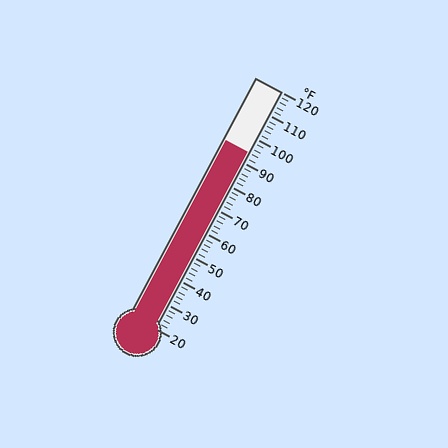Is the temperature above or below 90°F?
The temperature is above 90°F.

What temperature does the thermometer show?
The thermometer shows approximately 94°F.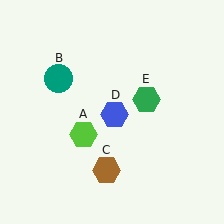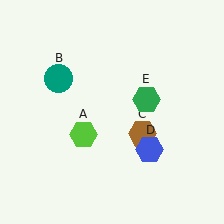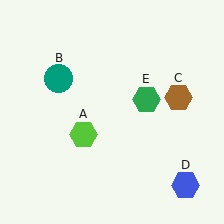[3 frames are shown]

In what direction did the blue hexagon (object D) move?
The blue hexagon (object D) moved down and to the right.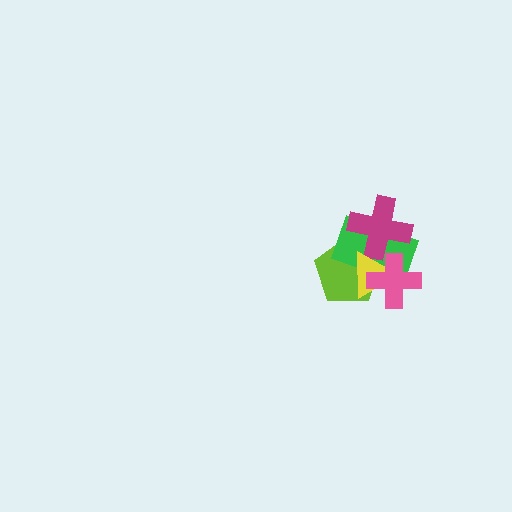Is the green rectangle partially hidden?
Yes, it is partially covered by another shape.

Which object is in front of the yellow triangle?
The pink cross is in front of the yellow triangle.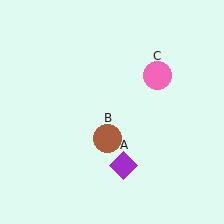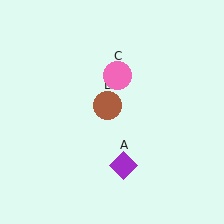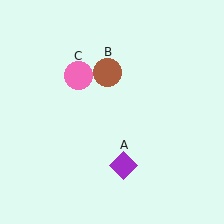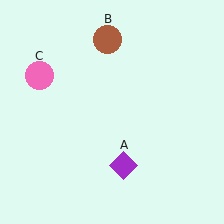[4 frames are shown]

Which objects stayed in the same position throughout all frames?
Purple diamond (object A) remained stationary.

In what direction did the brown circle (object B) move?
The brown circle (object B) moved up.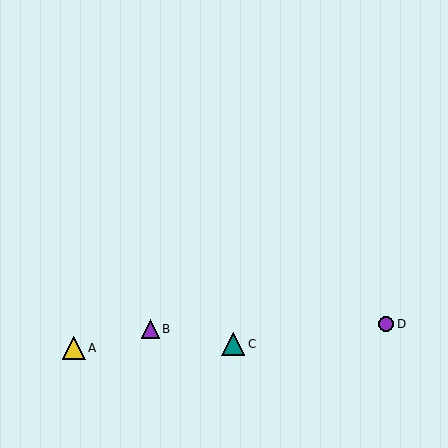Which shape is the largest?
The teal triangle (labeled C) is the largest.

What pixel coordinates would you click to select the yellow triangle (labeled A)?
Click at (74, 348) to select the yellow triangle A.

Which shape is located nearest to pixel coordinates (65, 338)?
The yellow triangle (labeled A) at (74, 348) is nearest to that location.